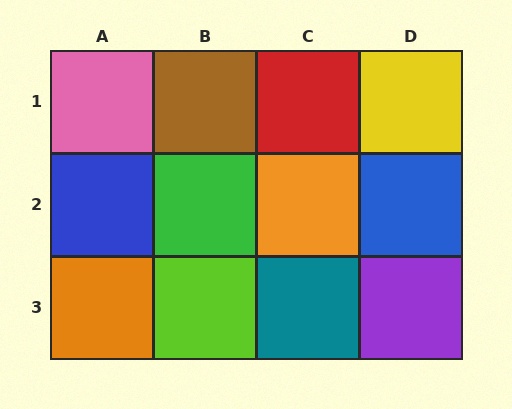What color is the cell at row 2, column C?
Orange.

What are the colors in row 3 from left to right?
Orange, lime, teal, purple.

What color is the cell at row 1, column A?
Pink.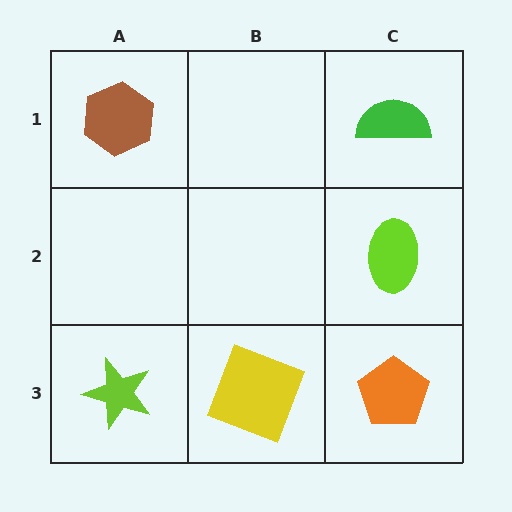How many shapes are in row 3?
3 shapes.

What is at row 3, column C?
An orange pentagon.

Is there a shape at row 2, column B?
No, that cell is empty.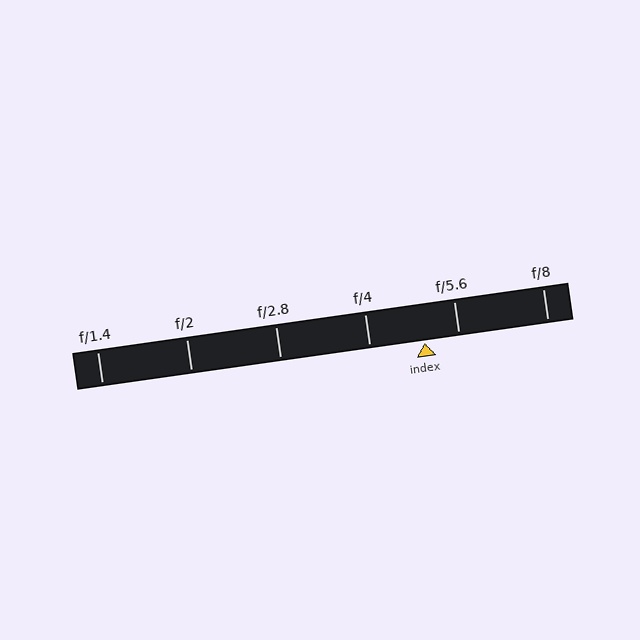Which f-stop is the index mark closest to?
The index mark is closest to f/5.6.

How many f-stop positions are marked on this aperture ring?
There are 6 f-stop positions marked.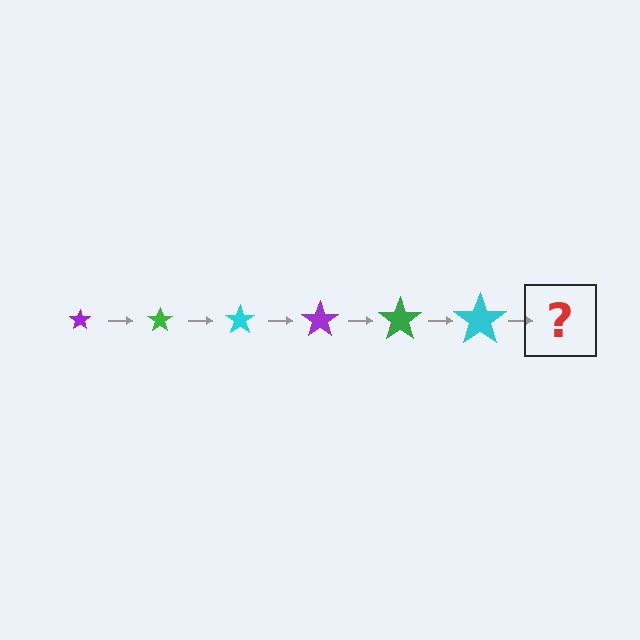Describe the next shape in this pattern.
It should be a purple star, larger than the previous one.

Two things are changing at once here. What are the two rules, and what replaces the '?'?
The two rules are that the star grows larger each step and the color cycles through purple, green, and cyan. The '?' should be a purple star, larger than the previous one.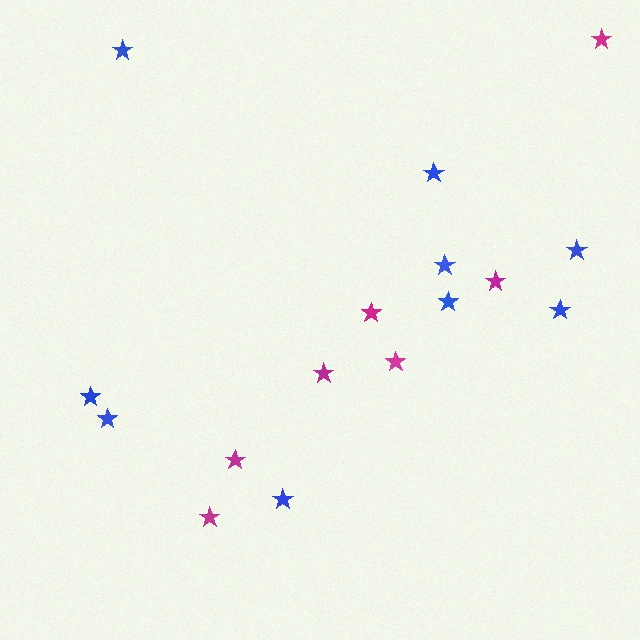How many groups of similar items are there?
There are 2 groups: one group of magenta stars (7) and one group of blue stars (9).